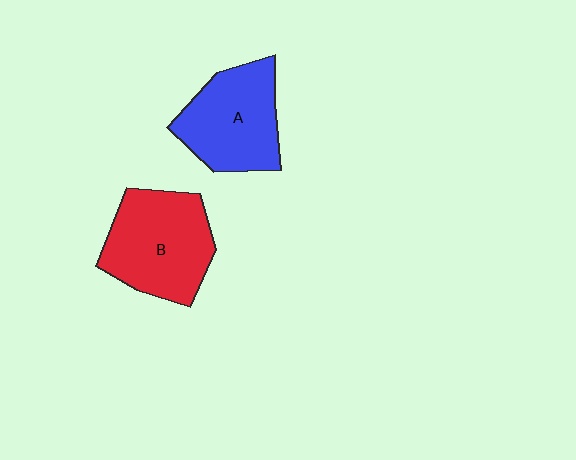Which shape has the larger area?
Shape B (red).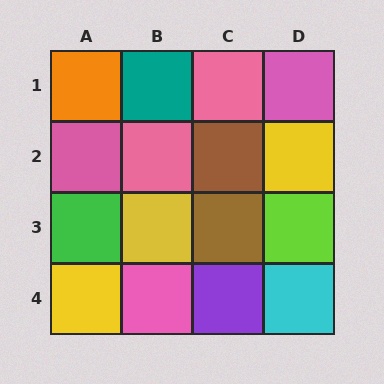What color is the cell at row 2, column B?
Pink.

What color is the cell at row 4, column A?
Yellow.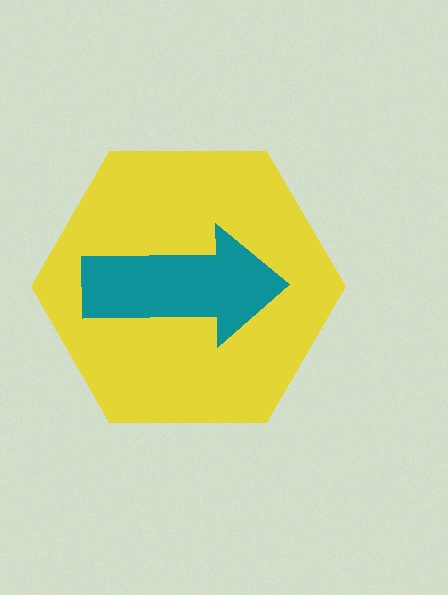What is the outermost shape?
The yellow hexagon.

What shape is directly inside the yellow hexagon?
The teal arrow.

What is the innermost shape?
The teal arrow.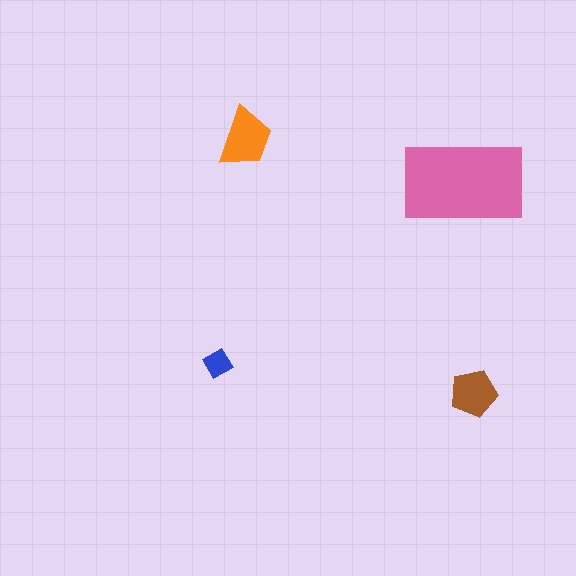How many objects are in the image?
There are 4 objects in the image.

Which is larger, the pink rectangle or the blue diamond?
The pink rectangle.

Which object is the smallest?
The blue diamond.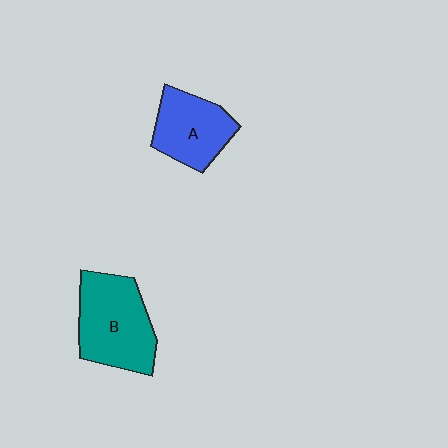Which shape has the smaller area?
Shape A (blue).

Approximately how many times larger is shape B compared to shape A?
Approximately 1.3 times.